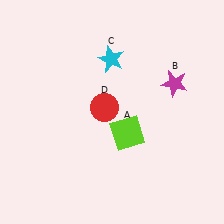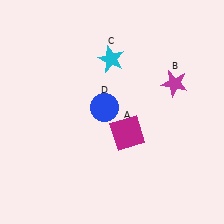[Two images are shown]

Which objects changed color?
A changed from lime to magenta. D changed from red to blue.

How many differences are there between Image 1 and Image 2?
There are 2 differences between the two images.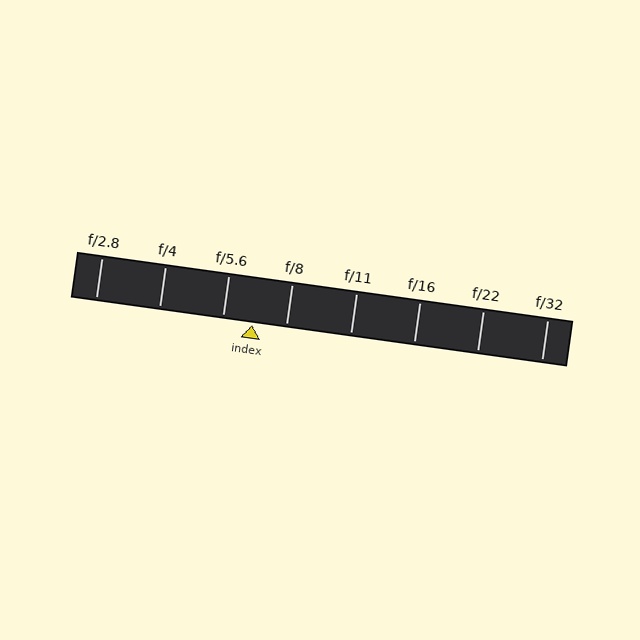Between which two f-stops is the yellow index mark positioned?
The index mark is between f/5.6 and f/8.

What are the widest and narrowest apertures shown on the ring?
The widest aperture shown is f/2.8 and the narrowest is f/32.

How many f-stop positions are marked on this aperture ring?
There are 8 f-stop positions marked.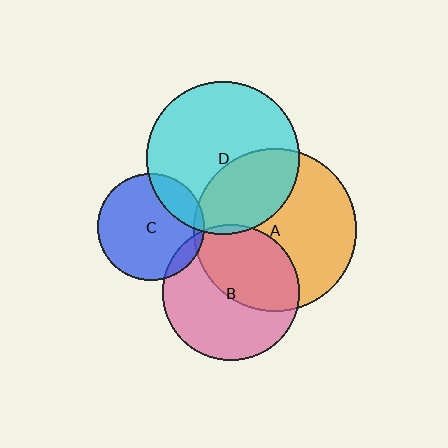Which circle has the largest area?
Circle A (orange).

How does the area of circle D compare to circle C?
Approximately 2.0 times.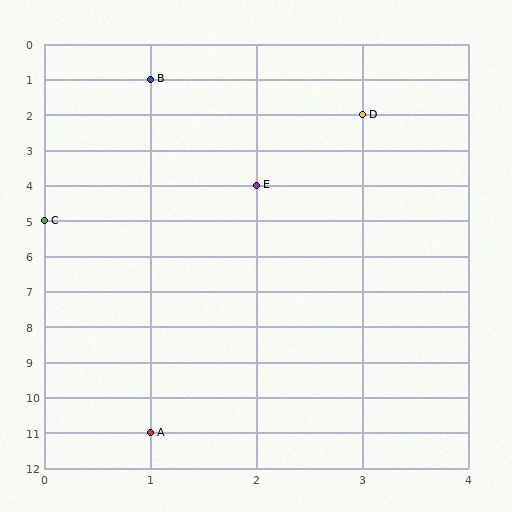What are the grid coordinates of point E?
Point E is at grid coordinates (2, 4).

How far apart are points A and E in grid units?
Points A and E are 1 column and 7 rows apart (about 7.1 grid units diagonally).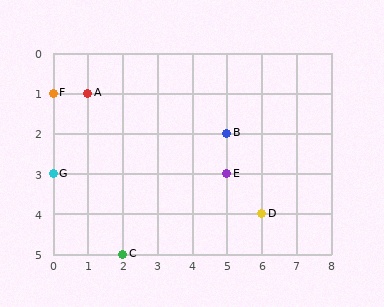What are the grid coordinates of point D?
Point D is at grid coordinates (6, 4).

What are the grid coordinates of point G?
Point G is at grid coordinates (0, 3).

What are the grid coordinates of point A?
Point A is at grid coordinates (1, 1).